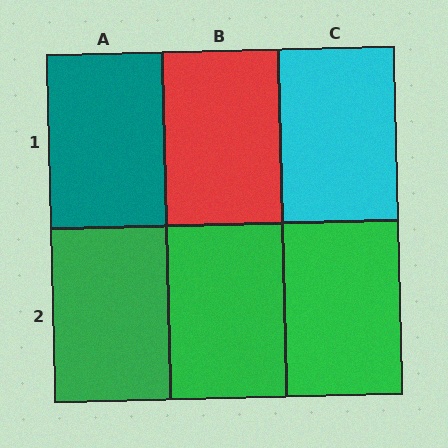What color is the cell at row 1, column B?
Red.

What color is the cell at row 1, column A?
Teal.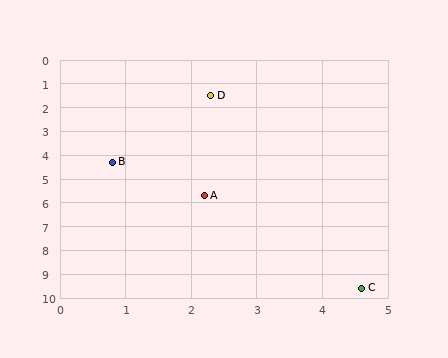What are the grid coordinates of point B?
Point B is at approximately (0.8, 4.3).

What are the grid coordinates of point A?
Point A is at approximately (2.2, 5.7).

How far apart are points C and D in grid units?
Points C and D are about 8.4 grid units apart.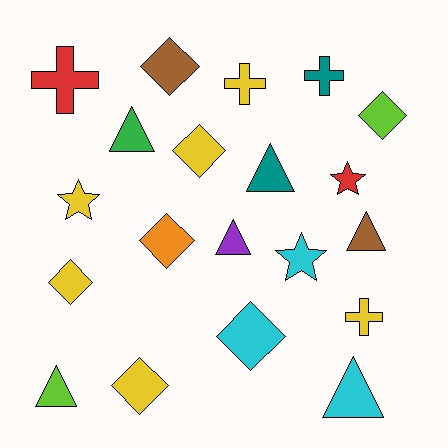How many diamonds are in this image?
There are 7 diamonds.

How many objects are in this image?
There are 20 objects.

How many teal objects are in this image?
There are 2 teal objects.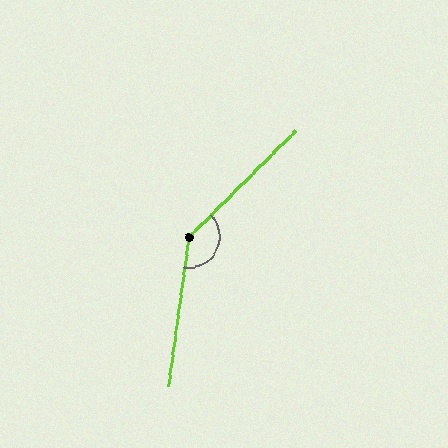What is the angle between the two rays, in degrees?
Approximately 143 degrees.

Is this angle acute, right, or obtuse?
It is obtuse.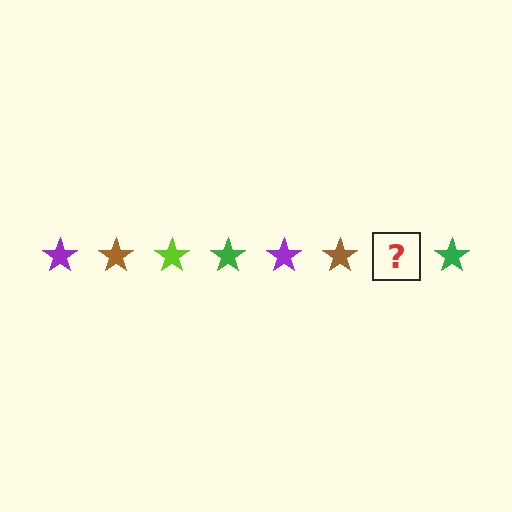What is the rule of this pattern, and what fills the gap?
The rule is that the pattern cycles through purple, brown, lime, green stars. The gap should be filled with a lime star.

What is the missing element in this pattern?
The missing element is a lime star.